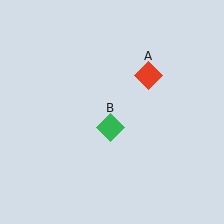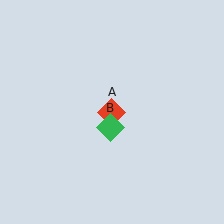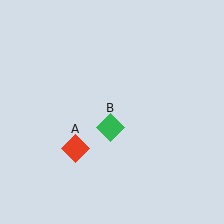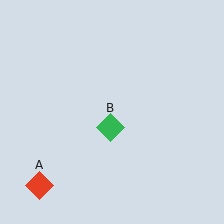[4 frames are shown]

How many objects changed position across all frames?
1 object changed position: red diamond (object A).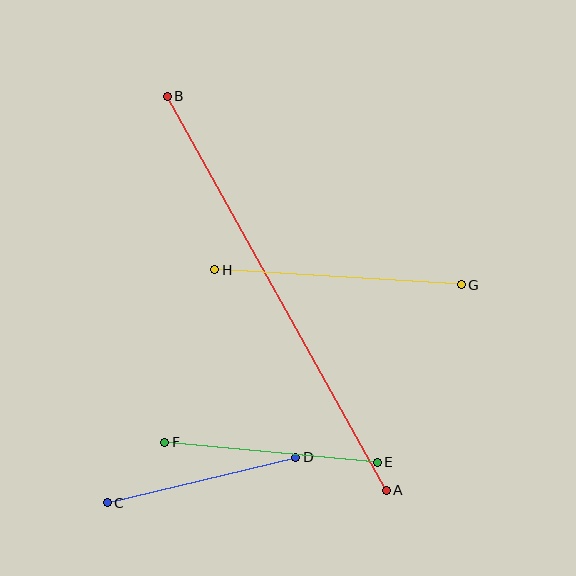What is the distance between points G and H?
The distance is approximately 247 pixels.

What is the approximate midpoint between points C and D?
The midpoint is at approximately (202, 480) pixels.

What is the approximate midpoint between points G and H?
The midpoint is at approximately (338, 277) pixels.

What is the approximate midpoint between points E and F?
The midpoint is at approximately (271, 452) pixels.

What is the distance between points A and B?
The distance is approximately 451 pixels.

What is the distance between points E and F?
The distance is approximately 213 pixels.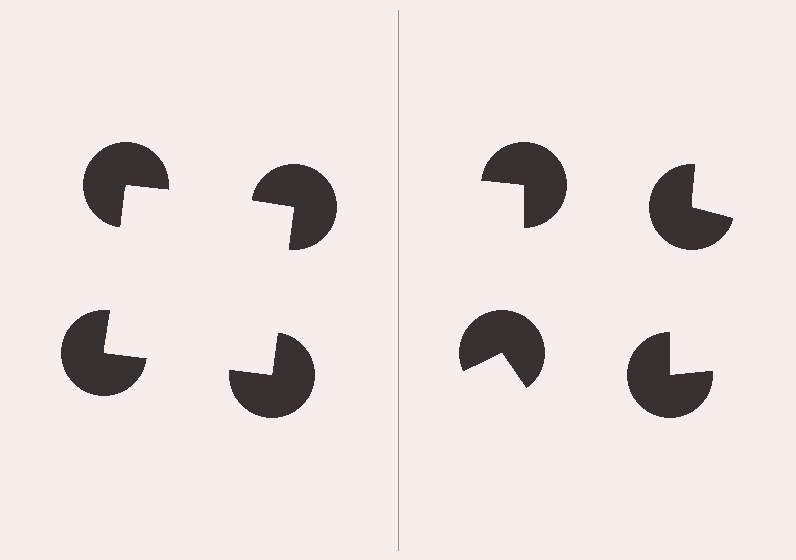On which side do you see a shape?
An illusory square appears on the left side. On the right side the wedge cuts are rotated, so no coherent shape forms.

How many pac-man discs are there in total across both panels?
8 — 4 on each side.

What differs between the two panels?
The pac-man discs are positioned identically on both sides; only the wedge orientations differ. On the left they align to a square; on the right they are misaligned.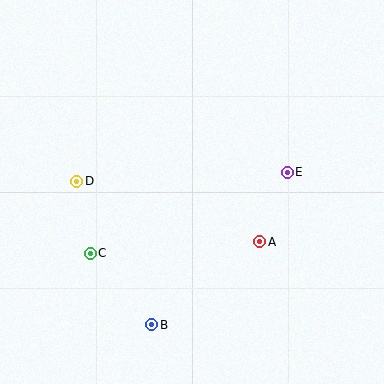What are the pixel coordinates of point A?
Point A is at (260, 242).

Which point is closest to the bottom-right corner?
Point A is closest to the bottom-right corner.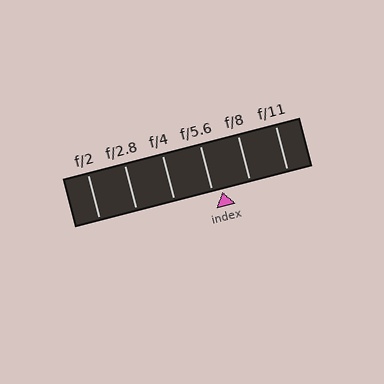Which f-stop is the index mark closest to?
The index mark is closest to f/5.6.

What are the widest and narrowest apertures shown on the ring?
The widest aperture shown is f/2 and the narrowest is f/11.